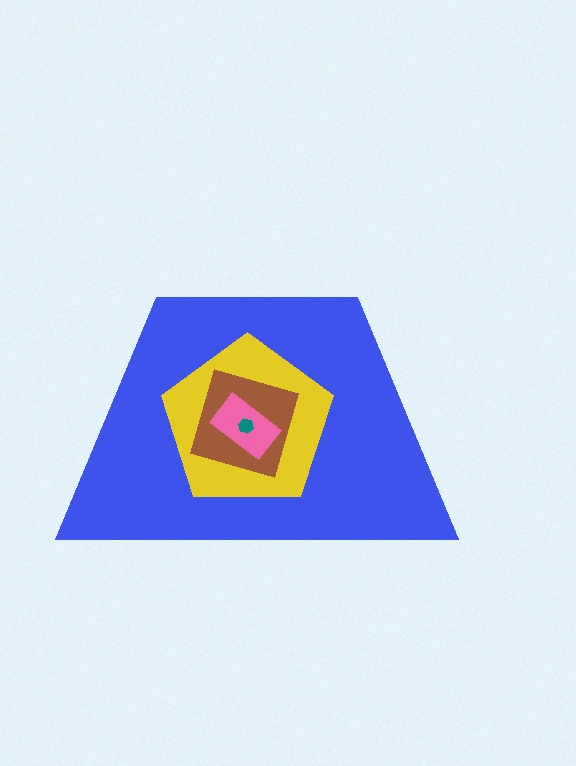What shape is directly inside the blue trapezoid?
The yellow pentagon.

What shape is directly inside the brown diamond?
The pink rectangle.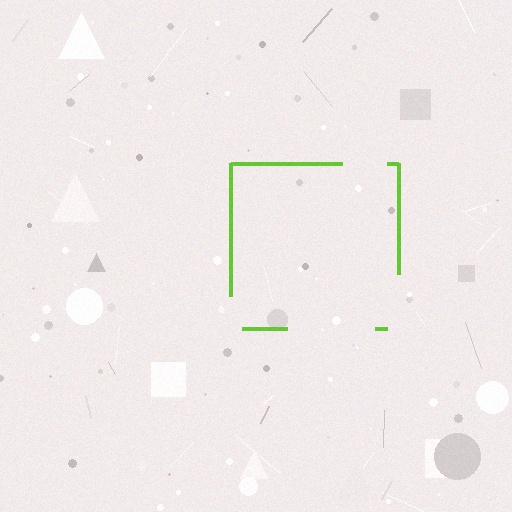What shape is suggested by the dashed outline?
The dashed outline suggests a square.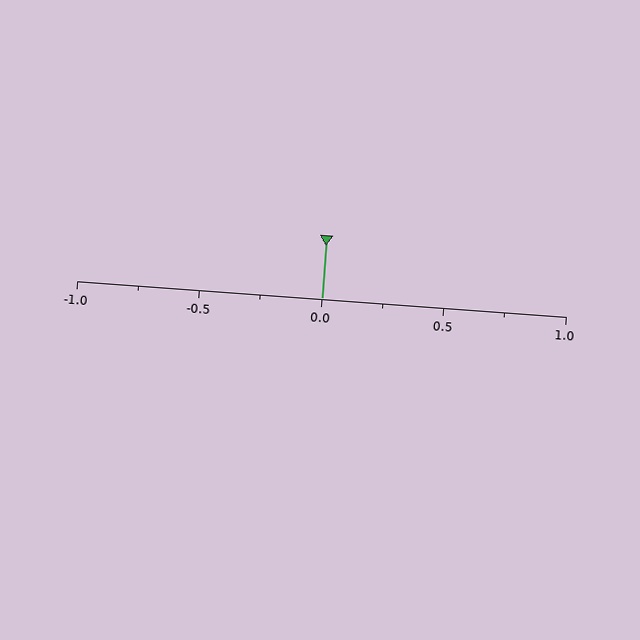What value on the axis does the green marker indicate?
The marker indicates approximately 0.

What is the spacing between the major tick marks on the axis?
The major ticks are spaced 0.5 apart.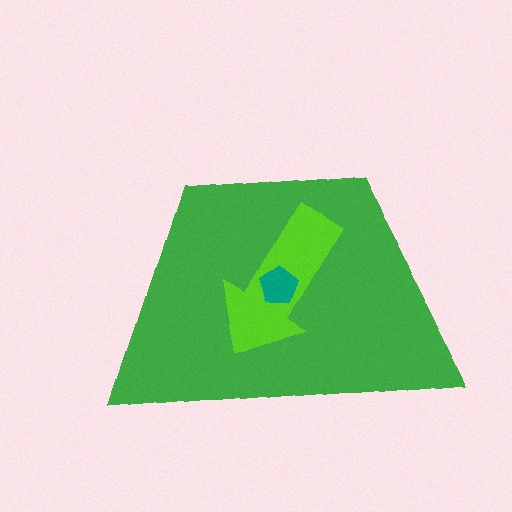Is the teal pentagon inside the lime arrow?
Yes.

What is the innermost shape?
The teal pentagon.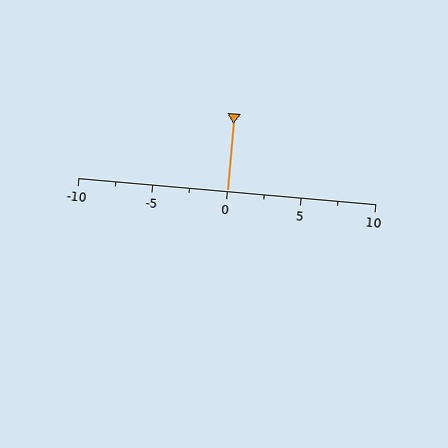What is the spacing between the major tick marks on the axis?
The major ticks are spaced 5 apart.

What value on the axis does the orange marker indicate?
The marker indicates approximately 0.